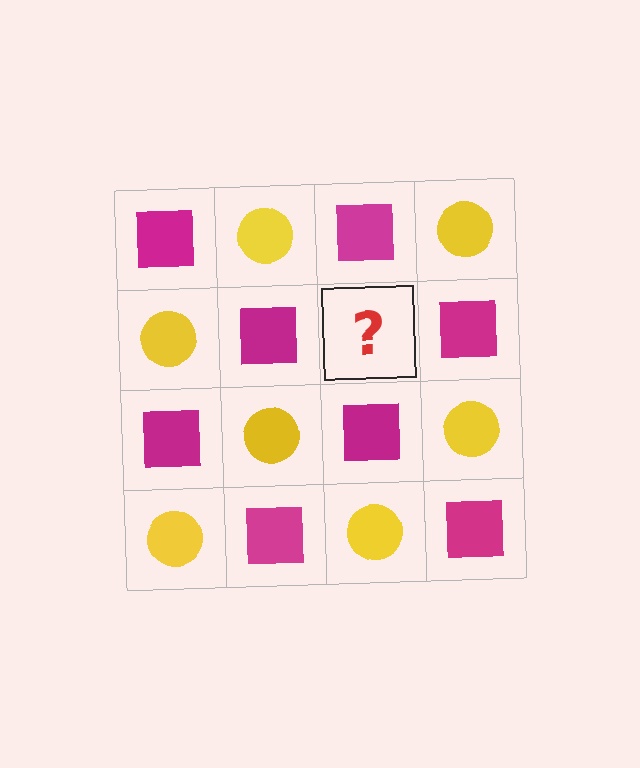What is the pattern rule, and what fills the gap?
The rule is that it alternates magenta square and yellow circle in a checkerboard pattern. The gap should be filled with a yellow circle.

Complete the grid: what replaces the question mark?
The question mark should be replaced with a yellow circle.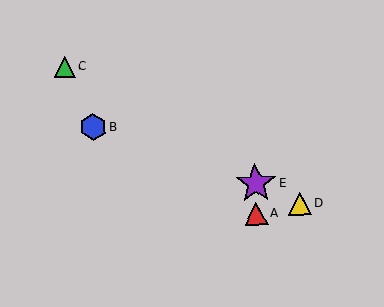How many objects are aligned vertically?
2 objects (A, E) are aligned vertically.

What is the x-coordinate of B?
Object B is at x≈93.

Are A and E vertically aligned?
Yes, both are at x≈256.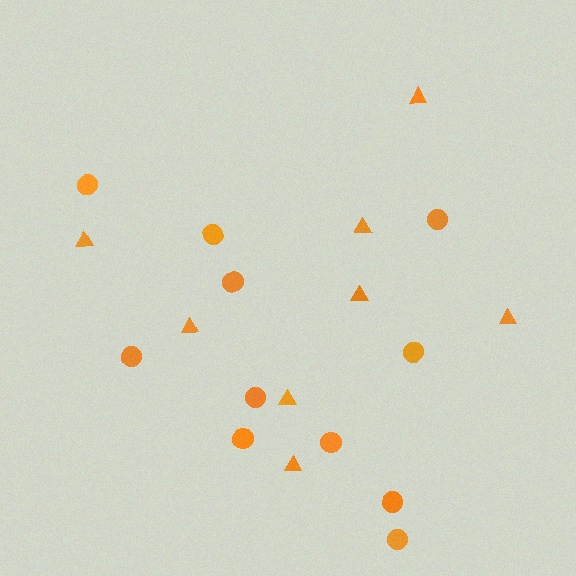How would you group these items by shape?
There are 2 groups: one group of circles (11) and one group of triangles (8).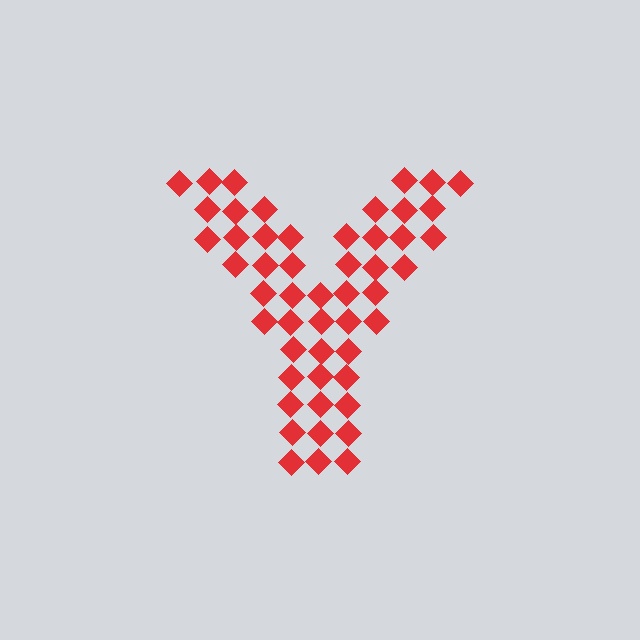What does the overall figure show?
The overall figure shows the letter Y.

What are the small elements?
The small elements are diamonds.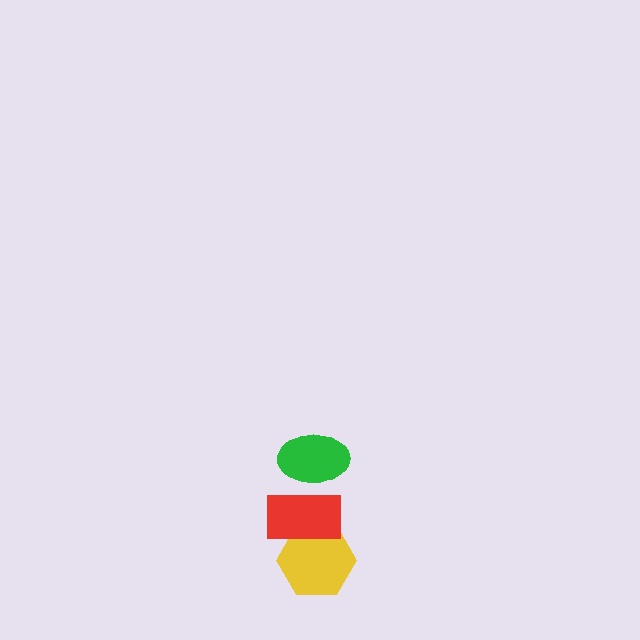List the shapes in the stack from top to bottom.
From top to bottom: the green ellipse, the red rectangle, the yellow hexagon.